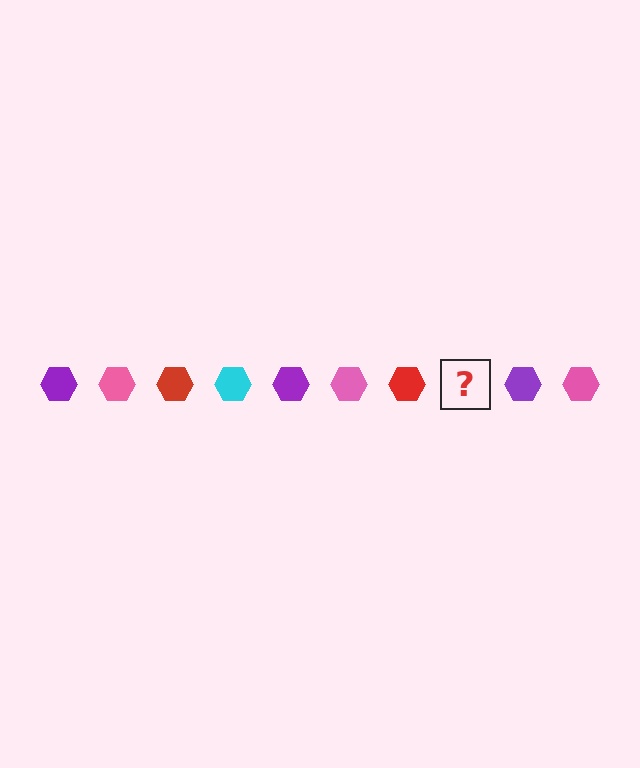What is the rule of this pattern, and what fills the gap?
The rule is that the pattern cycles through purple, pink, red, cyan hexagons. The gap should be filled with a cyan hexagon.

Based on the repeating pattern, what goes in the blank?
The blank should be a cyan hexagon.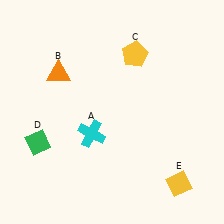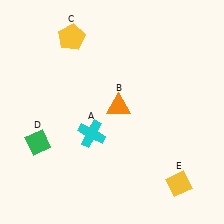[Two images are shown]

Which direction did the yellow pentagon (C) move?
The yellow pentagon (C) moved left.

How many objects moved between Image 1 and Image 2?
2 objects moved between the two images.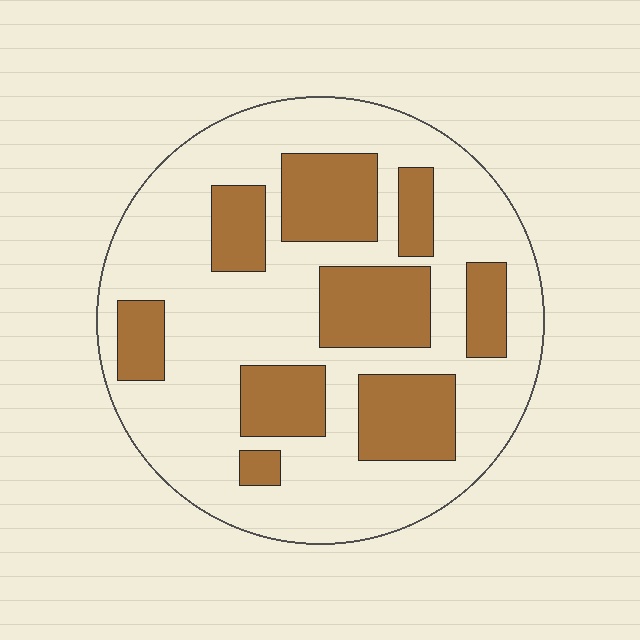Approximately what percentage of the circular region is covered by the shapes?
Approximately 30%.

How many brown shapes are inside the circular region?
9.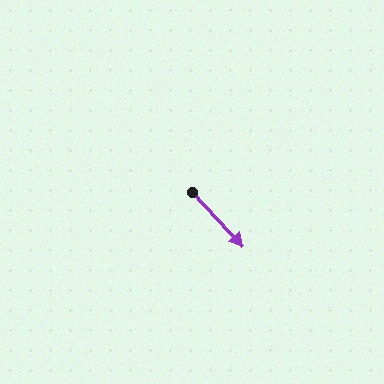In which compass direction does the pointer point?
Southeast.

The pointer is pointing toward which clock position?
Roughly 5 o'clock.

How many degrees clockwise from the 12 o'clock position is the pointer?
Approximately 137 degrees.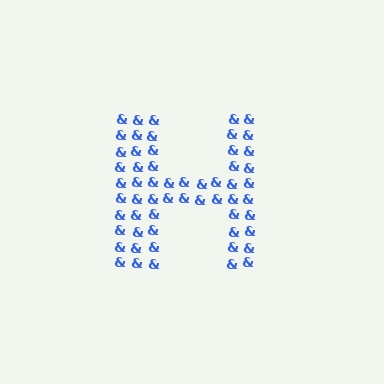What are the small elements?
The small elements are ampersands.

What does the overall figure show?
The overall figure shows the letter H.